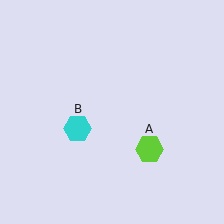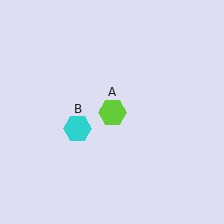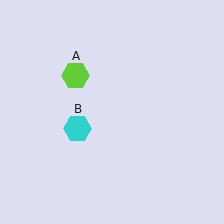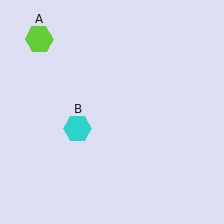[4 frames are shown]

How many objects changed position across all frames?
1 object changed position: lime hexagon (object A).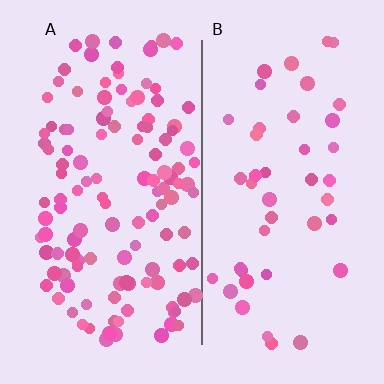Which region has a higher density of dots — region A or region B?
A (the left).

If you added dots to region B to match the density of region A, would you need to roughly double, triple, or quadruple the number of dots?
Approximately triple.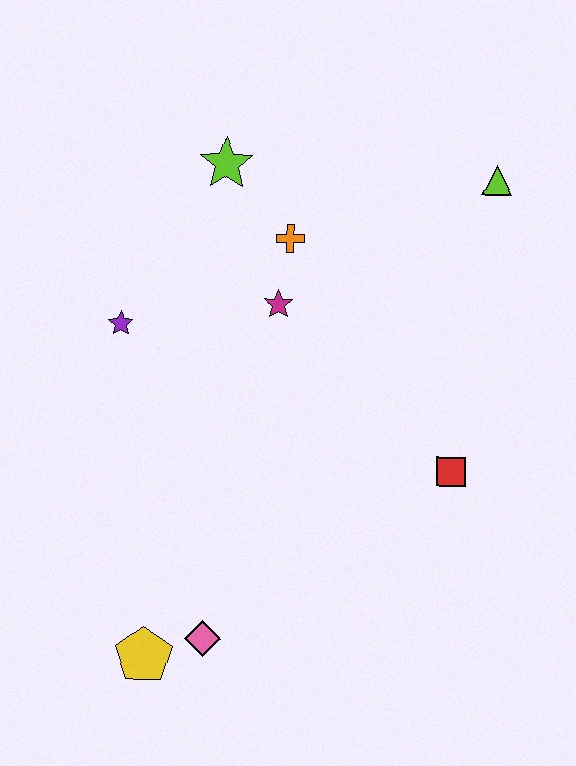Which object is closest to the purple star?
The magenta star is closest to the purple star.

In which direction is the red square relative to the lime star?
The red square is below the lime star.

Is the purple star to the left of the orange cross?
Yes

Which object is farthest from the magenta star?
The yellow pentagon is farthest from the magenta star.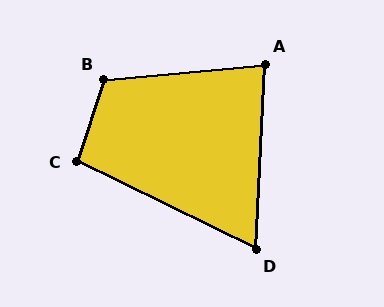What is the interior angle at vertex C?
Approximately 98 degrees (obtuse).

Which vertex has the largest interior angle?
B, at approximately 113 degrees.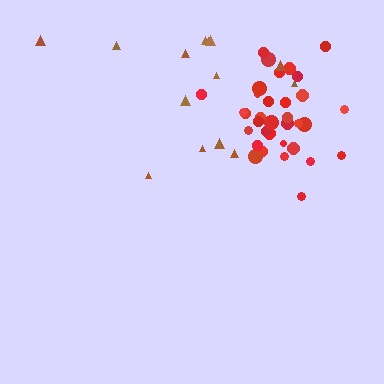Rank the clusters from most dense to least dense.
red, brown.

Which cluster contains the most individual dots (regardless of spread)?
Red (34).